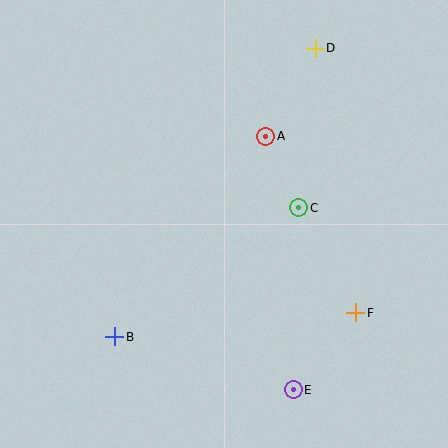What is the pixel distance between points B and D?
The distance between B and D is 352 pixels.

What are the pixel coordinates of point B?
Point B is at (115, 337).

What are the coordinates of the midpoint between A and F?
The midpoint between A and F is at (311, 225).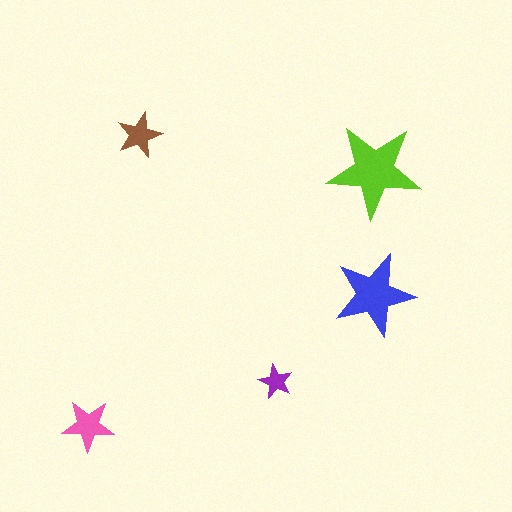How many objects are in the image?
There are 5 objects in the image.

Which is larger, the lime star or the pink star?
The lime one.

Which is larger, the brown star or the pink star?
The pink one.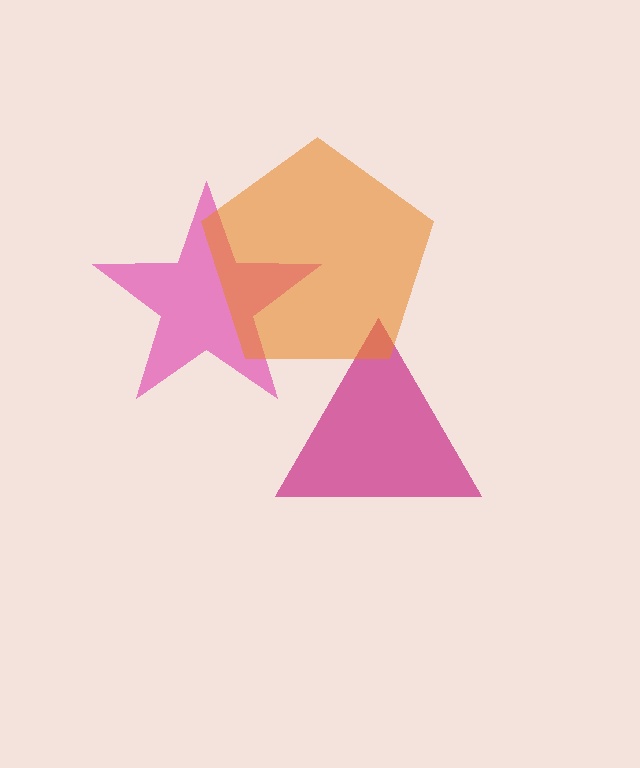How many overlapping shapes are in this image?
There are 3 overlapping shapes in the image.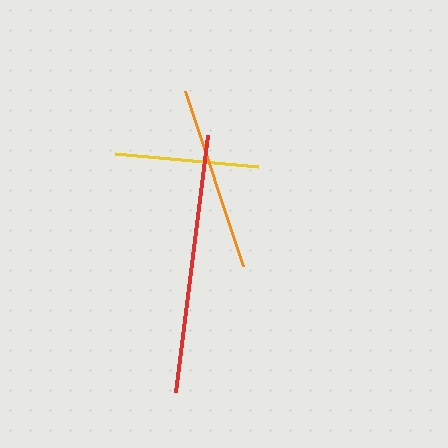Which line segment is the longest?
The red line is the longest at approximately 259 pixels.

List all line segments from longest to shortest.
From longest to shortest: red, orange, yellow.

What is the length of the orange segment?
The orange segment is approximately 184 pixels long.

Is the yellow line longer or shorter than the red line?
The red line is longer than the yellow line.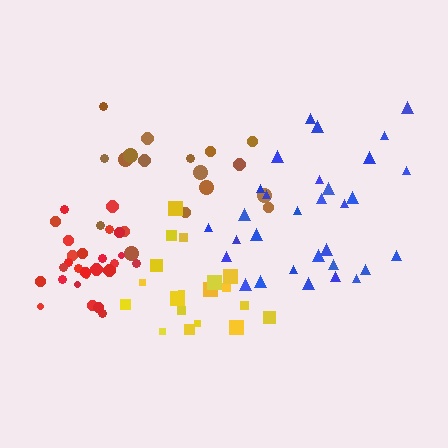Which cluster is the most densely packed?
Red.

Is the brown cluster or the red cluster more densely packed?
Red.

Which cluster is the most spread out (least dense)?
Brown.